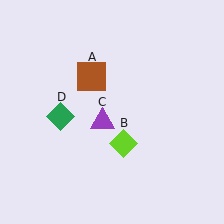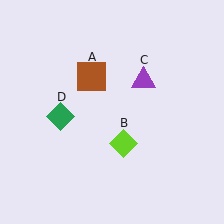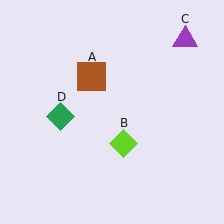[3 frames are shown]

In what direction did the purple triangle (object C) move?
The purple triangle (object C) moved up and to the right.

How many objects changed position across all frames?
1 object changed position: purple triangle (object C).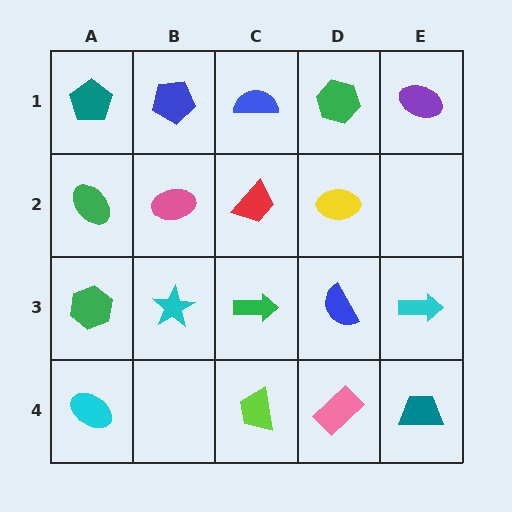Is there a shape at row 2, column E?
No, that cell is empty.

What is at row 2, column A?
A green ellipse.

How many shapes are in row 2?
4 shapes.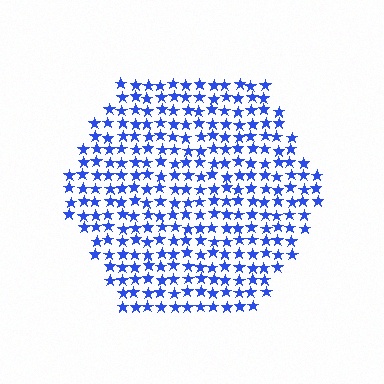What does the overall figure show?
The overall figure shows a hexagon.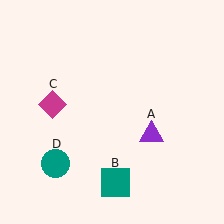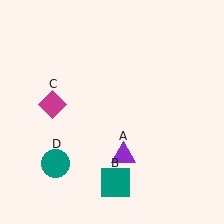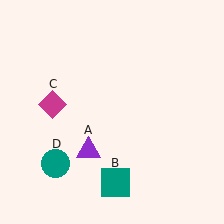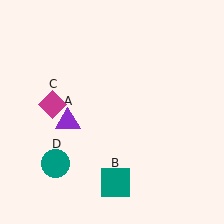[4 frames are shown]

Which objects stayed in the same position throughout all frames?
Teal square (object B) and magenta diamond (object C) and teal circle (object D) remained stationary.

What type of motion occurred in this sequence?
The purple triangle (object A) rotated clockwise around the center of the scene.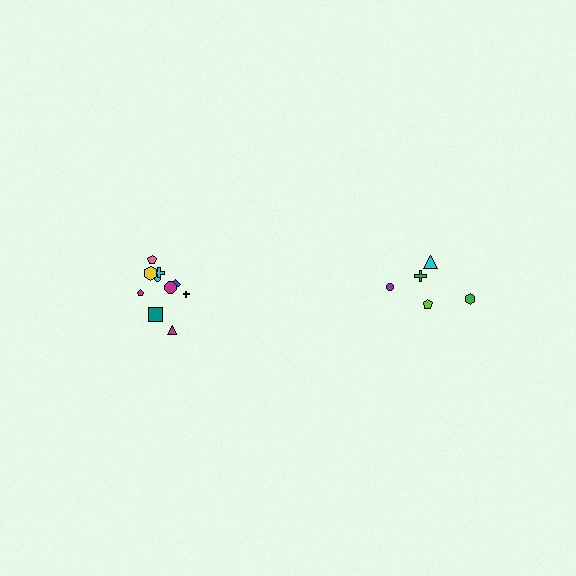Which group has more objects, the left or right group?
The left group.